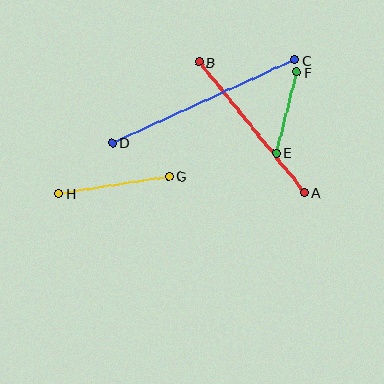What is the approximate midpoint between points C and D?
The midpoint is at approximately (203, 101) pixels.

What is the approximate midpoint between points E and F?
The midpoint is at approximately (286, 113) pixels.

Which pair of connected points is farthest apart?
Points C and D are farthest apart.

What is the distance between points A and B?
The distance is approximately 168 pixels.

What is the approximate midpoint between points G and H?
The midpoint is at approximately (114, 185) pixels.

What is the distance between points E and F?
The distance is approximately 83 pixels.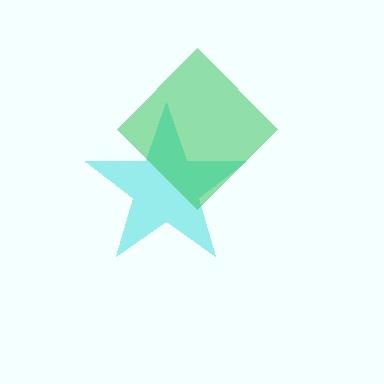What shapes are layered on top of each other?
The layered shapes are: a cyan star, a green diamond.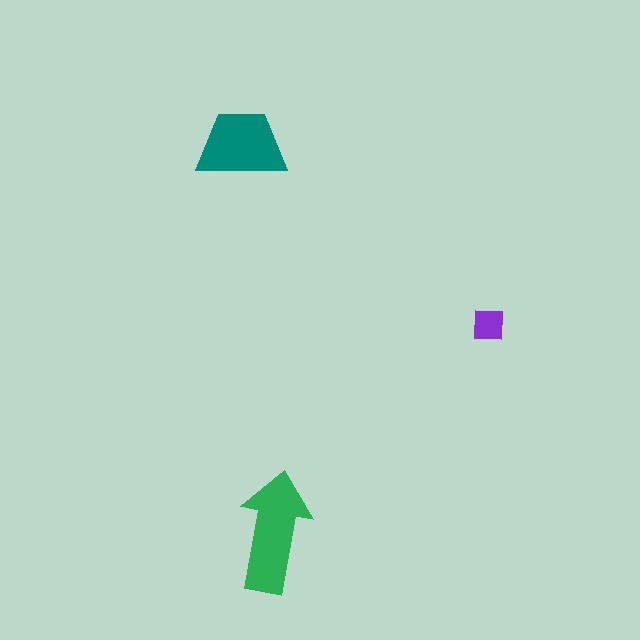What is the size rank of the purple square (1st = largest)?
3rd.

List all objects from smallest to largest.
The purple square, the teal trapezoid, the green arrow.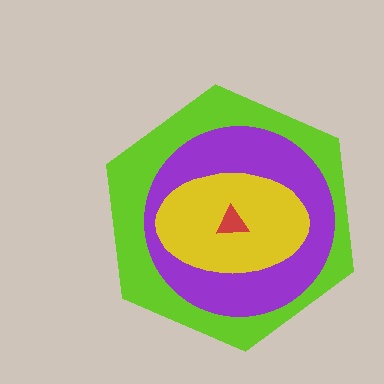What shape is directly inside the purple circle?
The yellow ellipse.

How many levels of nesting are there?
4.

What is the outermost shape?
The lime hexagon.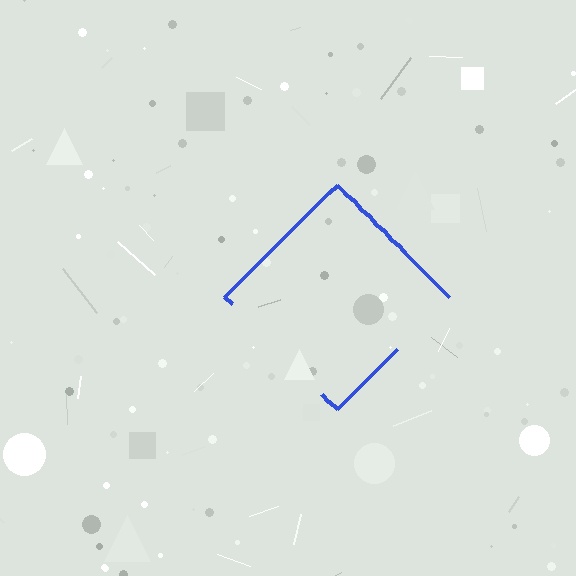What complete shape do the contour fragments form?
The contour fragments form a diamond.